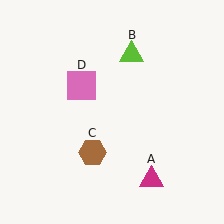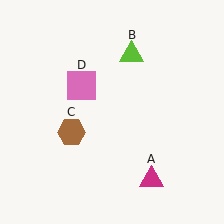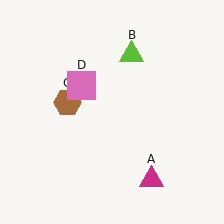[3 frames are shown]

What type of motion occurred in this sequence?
The brown hexagon (object C) rotated clockwise around the center of the scene.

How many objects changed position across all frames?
1 object changed position: brown hexagon (object C).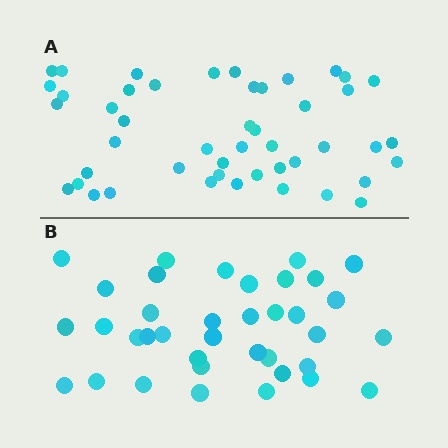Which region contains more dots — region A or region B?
Region A (the top region) has more dots.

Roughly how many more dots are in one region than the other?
Region A has roughly 10 or so more dots than region B.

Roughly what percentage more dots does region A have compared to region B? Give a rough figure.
About 25% more.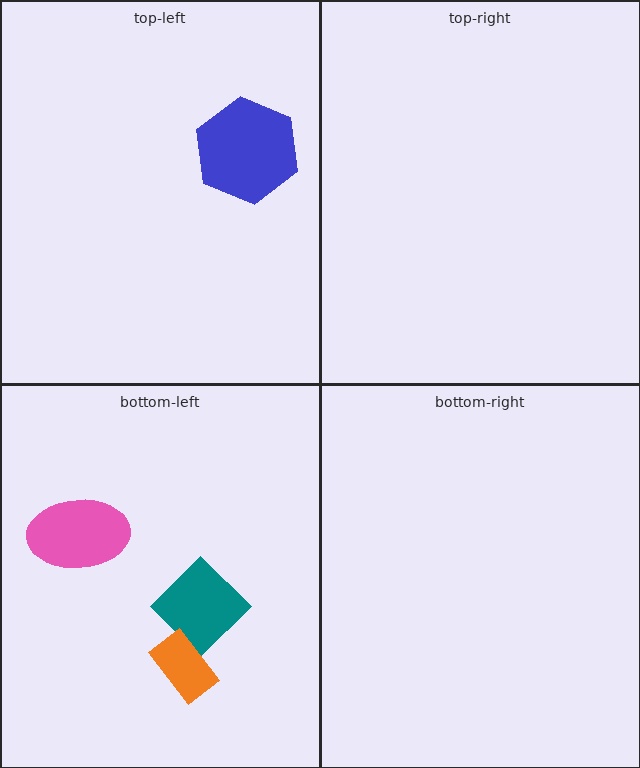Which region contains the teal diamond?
The bottom-left region.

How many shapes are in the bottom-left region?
3.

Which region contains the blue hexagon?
The top-left region.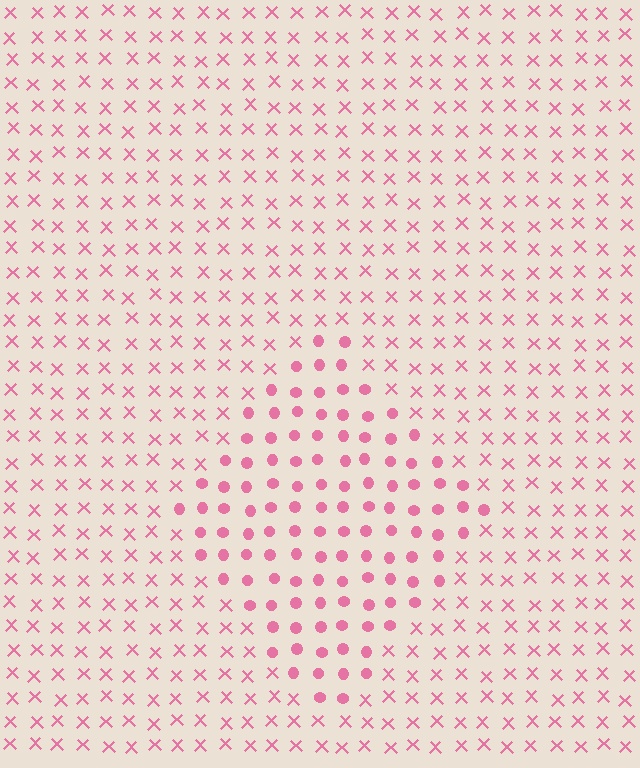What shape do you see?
I see a diamond.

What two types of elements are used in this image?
The image uses circles inside the diamond region and X marks outside it.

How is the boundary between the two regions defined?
The boundary is defined by a change in element shape: circles inside vs. X marks outside. All elements share the same color and spacing.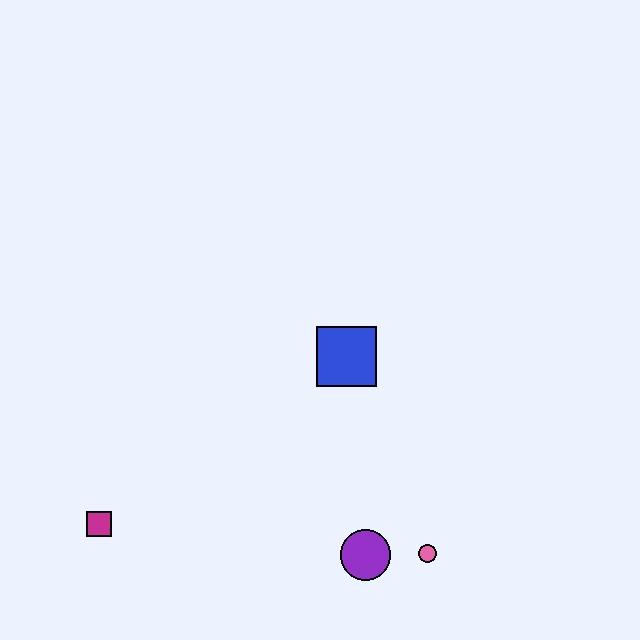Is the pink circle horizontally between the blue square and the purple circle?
No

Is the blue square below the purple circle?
No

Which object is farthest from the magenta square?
The pink circle is farthest from the magenta square.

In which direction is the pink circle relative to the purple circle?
The pink circle is to the right of the purple circle.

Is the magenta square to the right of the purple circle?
No